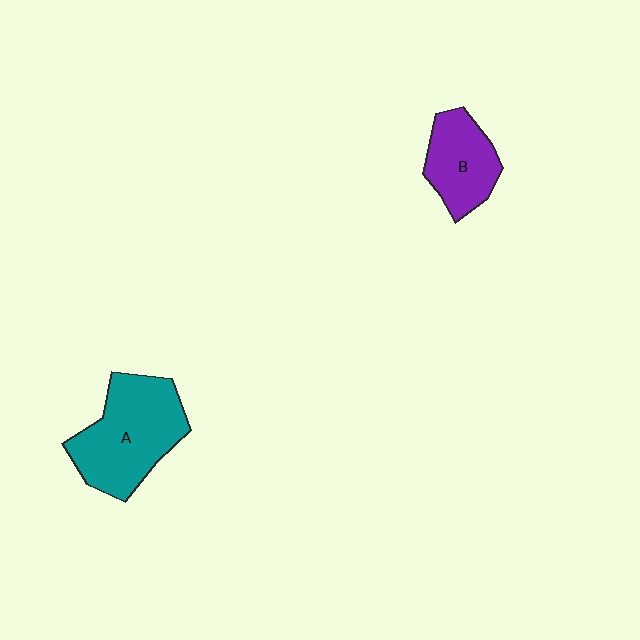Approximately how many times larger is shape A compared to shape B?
Approximately 1.7 times.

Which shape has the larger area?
Shape A (teal).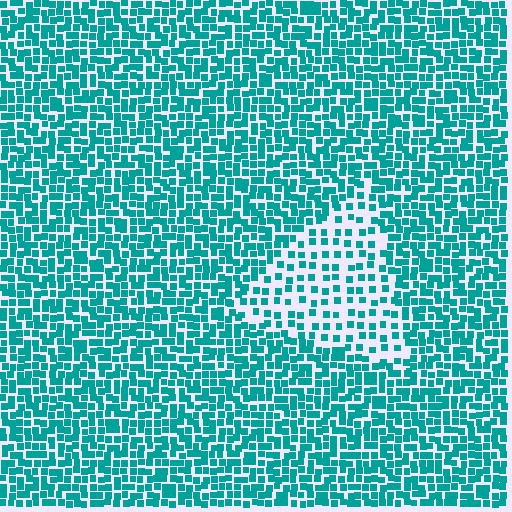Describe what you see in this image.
The image contains small teal elements arranged at two different densities. A triangle-shaped region is visible where the elements are less densely packed than the surrounding area.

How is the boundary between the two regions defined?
The boundary is defined by a change in element density (approximately 2.2x ratio). All elements are the same color, size, and shape.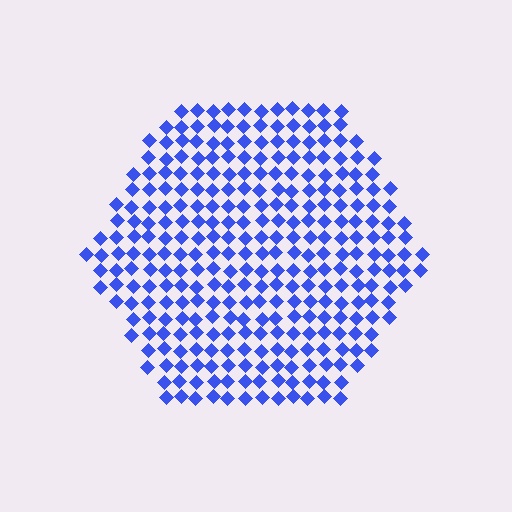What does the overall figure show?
The overall figure shows a hexagon.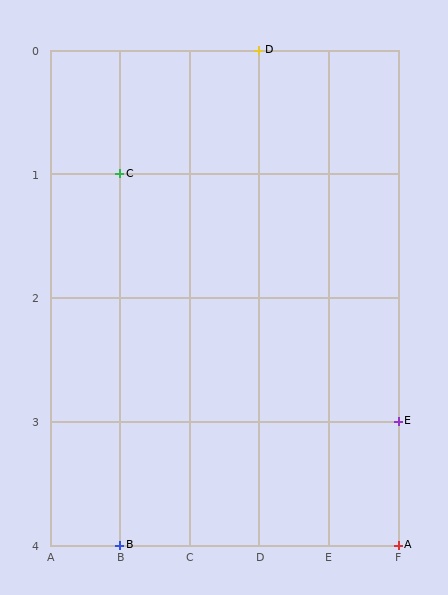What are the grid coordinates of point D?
Point D is at grid coordinates (D, 0).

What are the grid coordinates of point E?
Point E is at grid coordinates (F, 3).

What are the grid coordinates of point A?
Point A is at grid coordinates (F, 4).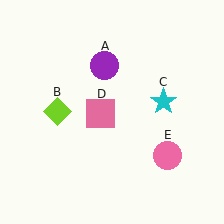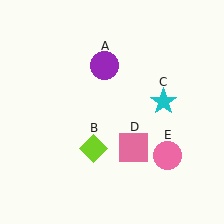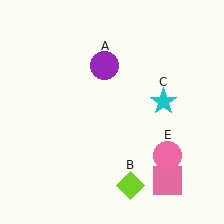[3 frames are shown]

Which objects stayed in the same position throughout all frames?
Purple circle (object A) and cyan star (object C) and pink circle (object E) remained stationary.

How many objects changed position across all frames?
2 objects changed position: lime diamond (object B), pink square (object D).